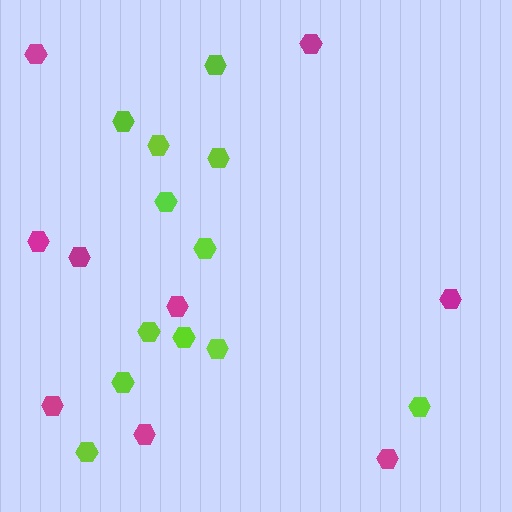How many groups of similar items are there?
There are 2 groups: one group of lime hexagons (12) and one group of magenta hexagons (9).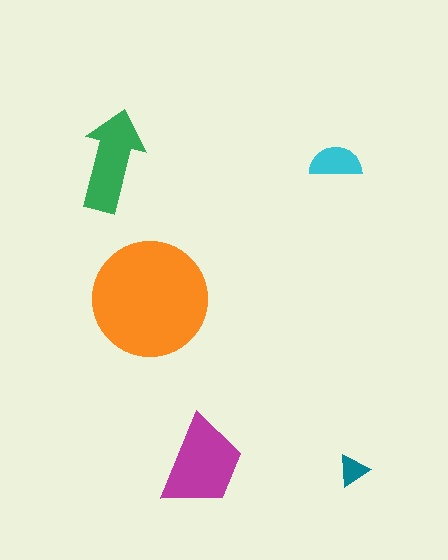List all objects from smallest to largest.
The teal triangle, the cyan semicircle, the green arrow, the magenta trapezoid, the orange circle.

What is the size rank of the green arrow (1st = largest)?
3rd.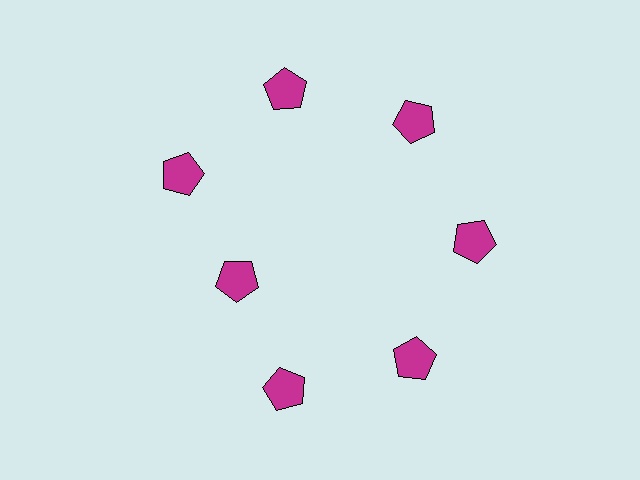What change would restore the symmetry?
The symmetry would be restored by moving it outward, back onto the ring so that all 7 pentagons sit at equal angles and equal distance from the center.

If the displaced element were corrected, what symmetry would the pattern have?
It would have 7-fold rotational symmetry — the pattern would map onto itself every 51 degrees.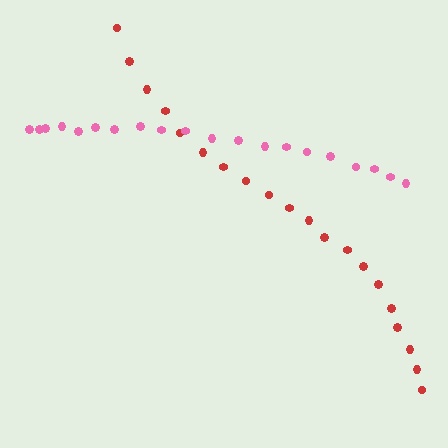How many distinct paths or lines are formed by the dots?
There are 2 distinct paths.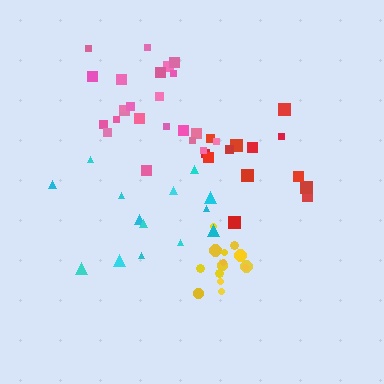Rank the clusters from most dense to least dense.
yellow, pink, cyan, red.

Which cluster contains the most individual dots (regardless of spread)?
Pink (23).